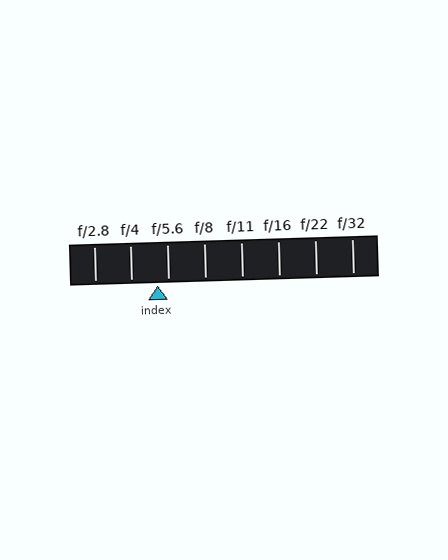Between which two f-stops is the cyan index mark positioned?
The index mark is between f/4 and f/5.6.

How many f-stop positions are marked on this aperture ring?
There are 8 f-stop positions marked.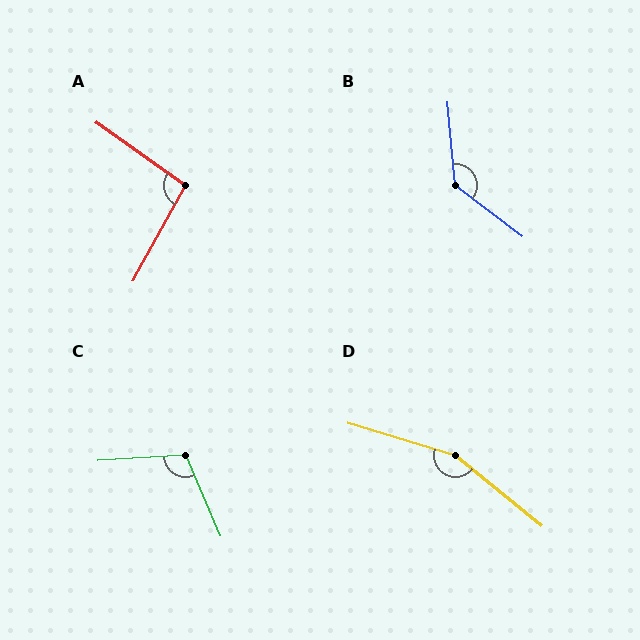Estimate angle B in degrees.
Approximately 132 degrees.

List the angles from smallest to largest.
A (97°), C (110°), B (132°), D (157°).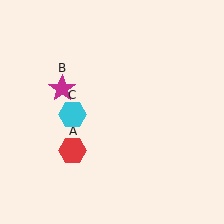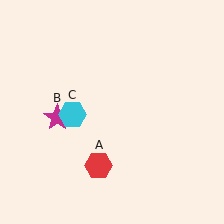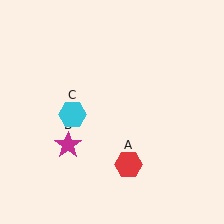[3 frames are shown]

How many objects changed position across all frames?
2 objects changed position: red hexagon (object A), magenta star (object B).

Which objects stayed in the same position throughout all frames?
Cyan hexagon (object C) remained stationary.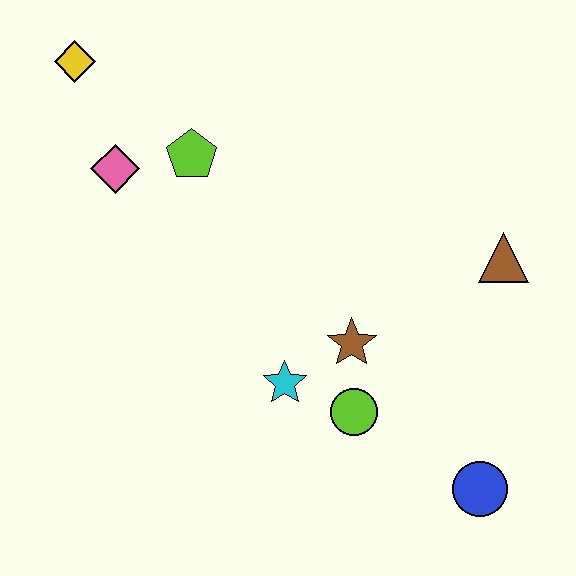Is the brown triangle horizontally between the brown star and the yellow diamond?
No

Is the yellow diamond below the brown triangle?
No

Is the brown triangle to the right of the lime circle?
Yes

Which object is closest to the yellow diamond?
The pink diamond is closest to the yellow diamond.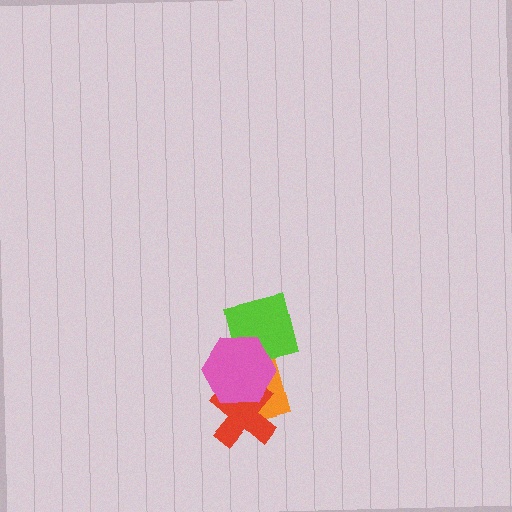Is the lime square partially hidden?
Yes, it is partially covered by another shape.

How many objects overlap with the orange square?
2 objects overlap with the orange square.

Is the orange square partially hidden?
Yes, it is partially covered by another shape.